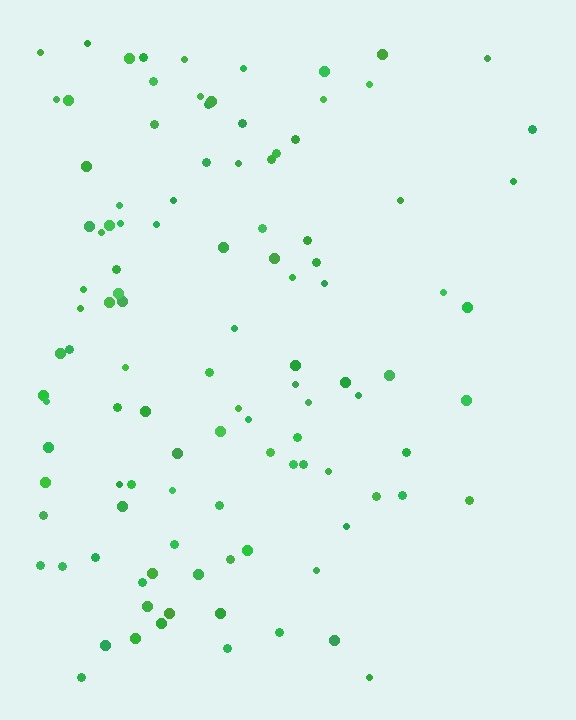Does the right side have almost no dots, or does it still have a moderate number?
Still a moderate number, just noticeably fewer than the left.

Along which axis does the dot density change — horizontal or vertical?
Horizontal.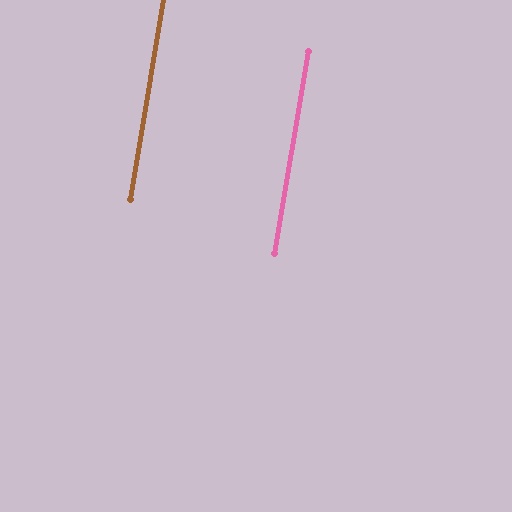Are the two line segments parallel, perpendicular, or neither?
Parallel — their directions differ by only 0.1°.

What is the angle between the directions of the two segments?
Approximately 0 degrees.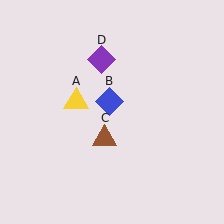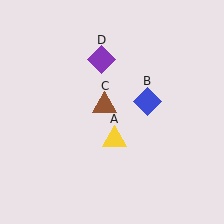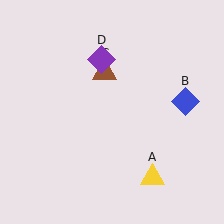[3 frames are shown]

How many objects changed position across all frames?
3 objects changed position: yellow triangle (object A), blue diamond (object B), brown triangle (object C).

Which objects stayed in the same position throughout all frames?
Purple diamond (object D) remained stationary.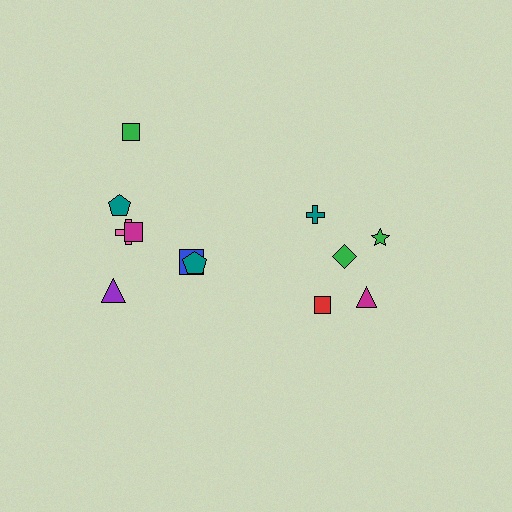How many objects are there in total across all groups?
There are 12 objects.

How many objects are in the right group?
There are 5 objects.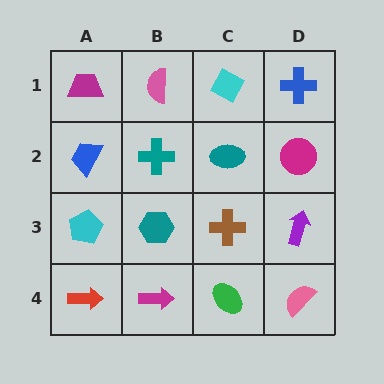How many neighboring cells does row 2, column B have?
4.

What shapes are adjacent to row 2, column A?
A magenta trapezoid (row 1, column A), a cyan pentagon (row 3, column A), a teal cross (row 2, column B).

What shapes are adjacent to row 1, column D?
A magenta circle (row 2, column D), a cyan diamond (row 1, column C).